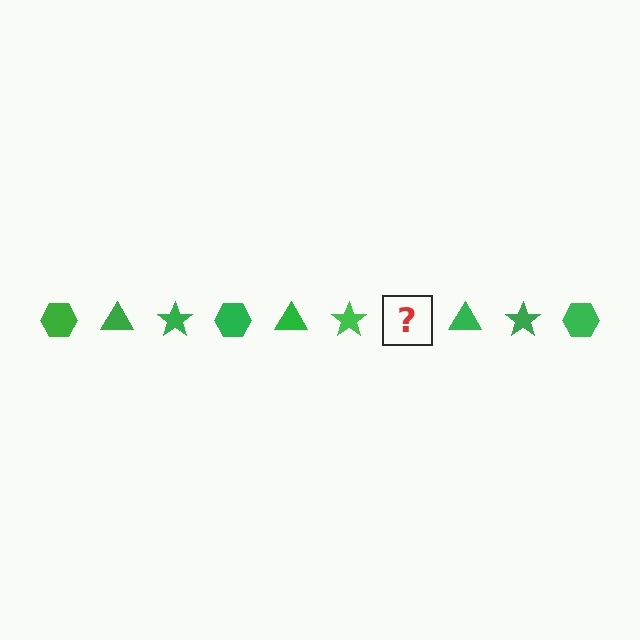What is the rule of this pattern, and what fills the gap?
The rule is that the pattern cycles through hexagon, triangle, star shapes in green. The gap should be filled with a green hexagon.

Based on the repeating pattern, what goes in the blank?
The blank should be a green hexagon.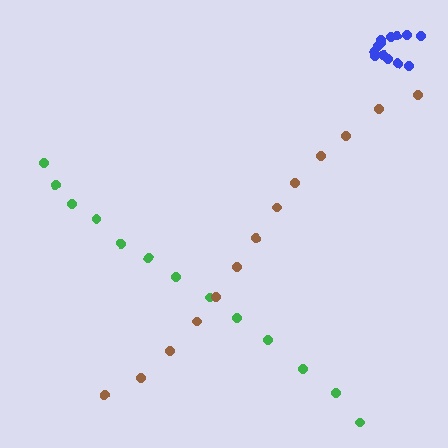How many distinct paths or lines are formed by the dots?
There are 3 distinct paths.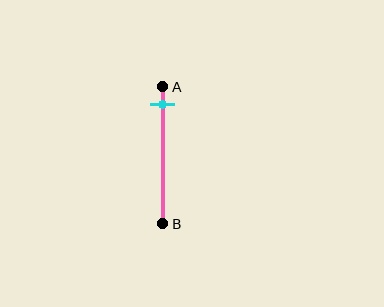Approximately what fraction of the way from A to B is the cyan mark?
The cyan mark is approximately 15% of the way from A to B.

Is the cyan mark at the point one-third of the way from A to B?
No, the mark is at about 15% from A, not at the 33% one-third point.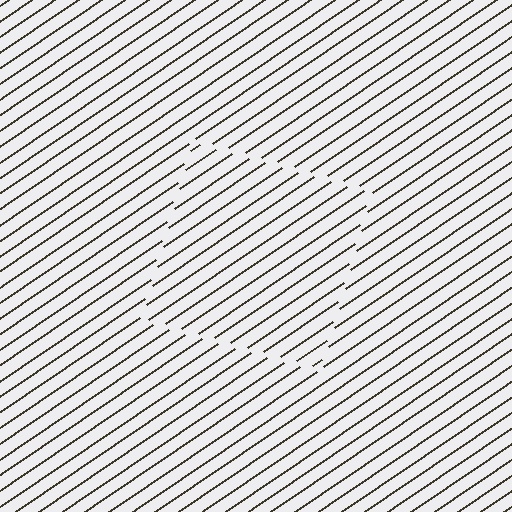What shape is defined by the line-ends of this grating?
An illusory square. The interior of the shape contains the same grating, shifted by half a period — the contour is defined by the phase discontinuity where line-ends from the inner and outer gratings abut.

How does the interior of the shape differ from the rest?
The interior of the shape contains the same grating, shifted by half a period — the contour is defined by the phase discontinuity where line-ends from the inner and outer gratings abut.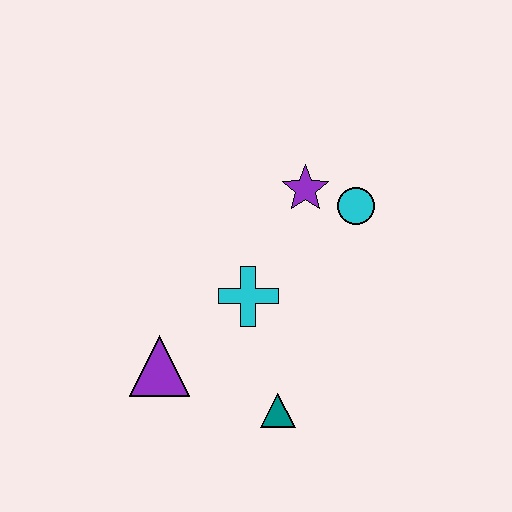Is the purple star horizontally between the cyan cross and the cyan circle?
Yes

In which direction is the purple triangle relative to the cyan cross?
The purple triangle is to the left of the cyan cross.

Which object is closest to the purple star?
The cyan circle is closest to the purple star.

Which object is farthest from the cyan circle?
The purple triangle is farthest from the cyan circle.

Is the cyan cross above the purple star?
No